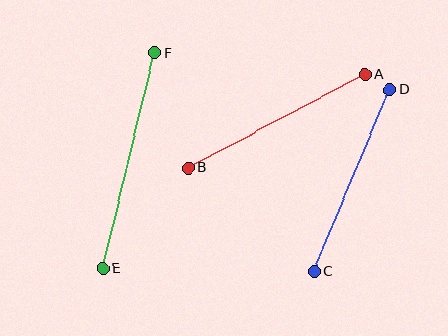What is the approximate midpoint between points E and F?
The midpoint is at approximately (129, 161) pixels.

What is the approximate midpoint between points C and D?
The midpoint is at approximately (352, 181) pixels.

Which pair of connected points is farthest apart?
Points E and F are farthest apart.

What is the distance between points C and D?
The distance is approximately 197 pixels.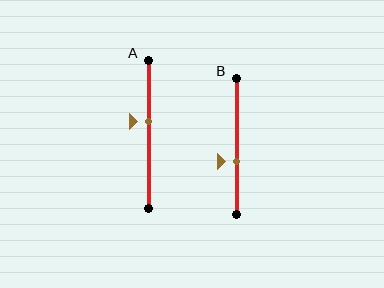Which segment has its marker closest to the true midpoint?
Segment A has its marker closest to the true midpoint.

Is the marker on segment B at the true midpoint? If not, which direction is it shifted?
No, the marker on segment B is shifted downward by about 11% of the segment length.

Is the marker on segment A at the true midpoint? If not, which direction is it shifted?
No, the marker on segment A is shifted upward by about 8% of the segment length.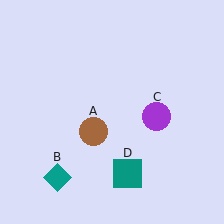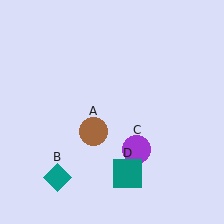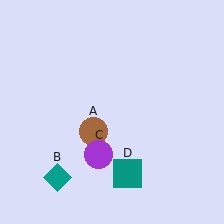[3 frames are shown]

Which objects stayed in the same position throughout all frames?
Brown circle (object A) and teal diamond (object B) and teal square (object D) remained stationary.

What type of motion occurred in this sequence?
The purple circle (object C) rotated clockwise around the center of the scene.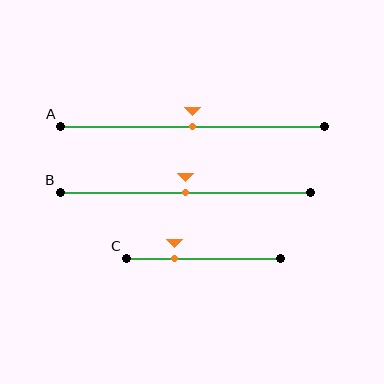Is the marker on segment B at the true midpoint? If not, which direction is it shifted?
Yes, the marker on segment B is at the true midpoint.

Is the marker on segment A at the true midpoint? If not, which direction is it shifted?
Yes, the marker on segment A is at the true midpoint.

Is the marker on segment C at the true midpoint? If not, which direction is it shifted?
No, the marker on segment C is shifted to the left by about 19% of the segment length.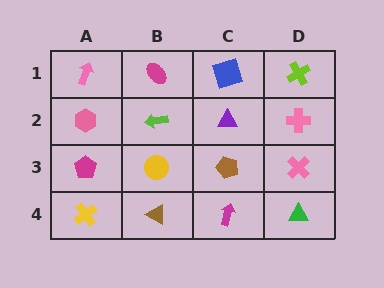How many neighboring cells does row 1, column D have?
2.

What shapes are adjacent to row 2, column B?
A magenta ellipse (row 1, column B), a yellow circle (row 3, column B), a pink hexagon (row 2, column A), a purple triangle (row 2, column C).